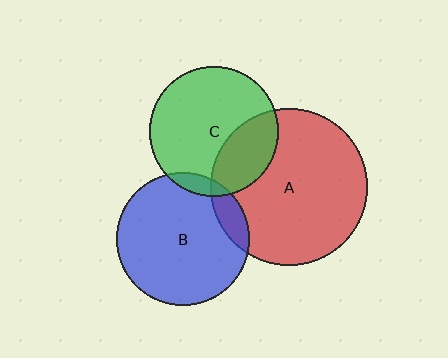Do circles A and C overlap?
Yes.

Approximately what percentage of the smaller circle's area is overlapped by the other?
Approximately 30%.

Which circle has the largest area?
Circle A (red).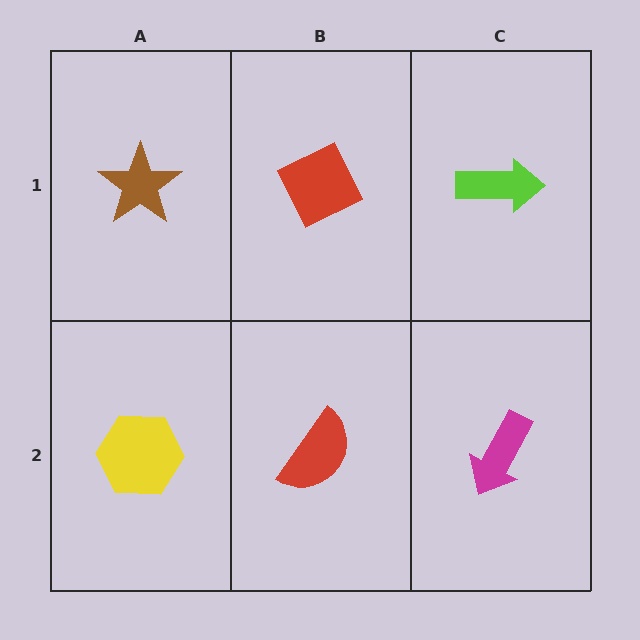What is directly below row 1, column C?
A magenta arrow.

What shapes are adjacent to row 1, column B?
A red semicircle (row 2, column B), a brown star (row 1, column A), a lime arrow (row 1, column C).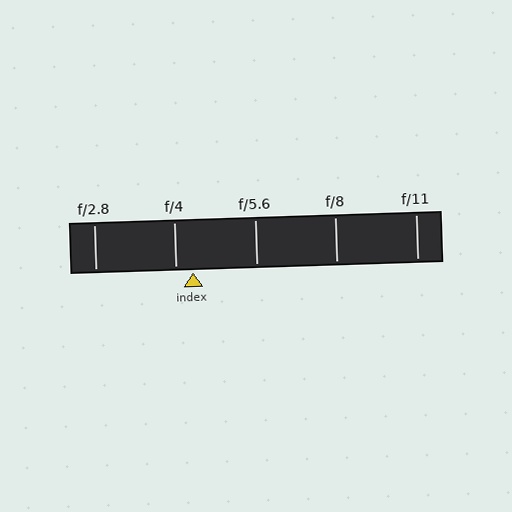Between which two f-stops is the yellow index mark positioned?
The index mark is between f/4 and f/5.6.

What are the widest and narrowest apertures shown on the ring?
The widest aperture shown is f/2.8 and the narrowest is f/11.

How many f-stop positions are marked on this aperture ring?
There are 5 f-stop positions marked.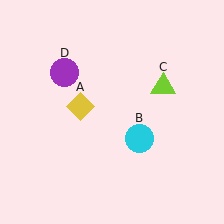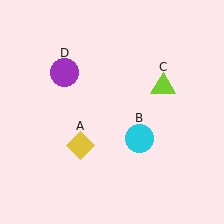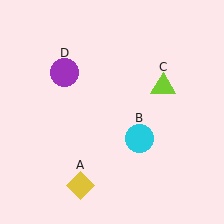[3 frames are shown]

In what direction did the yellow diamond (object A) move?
The yellow diamond (object A) moved down.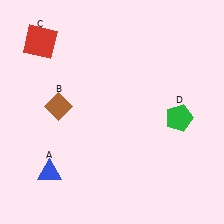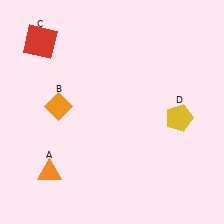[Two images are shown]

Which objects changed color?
A changed from blue to orange. B changed from brown to orange. D changed from green to yellow.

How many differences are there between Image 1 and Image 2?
There are 3 differences between the two images.